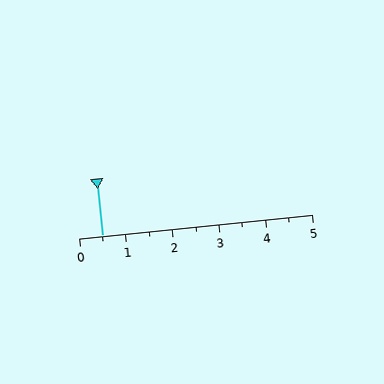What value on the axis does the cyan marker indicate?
The marker indicates approximately 0.5.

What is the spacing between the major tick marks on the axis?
The major ticks are spaced 1 apart.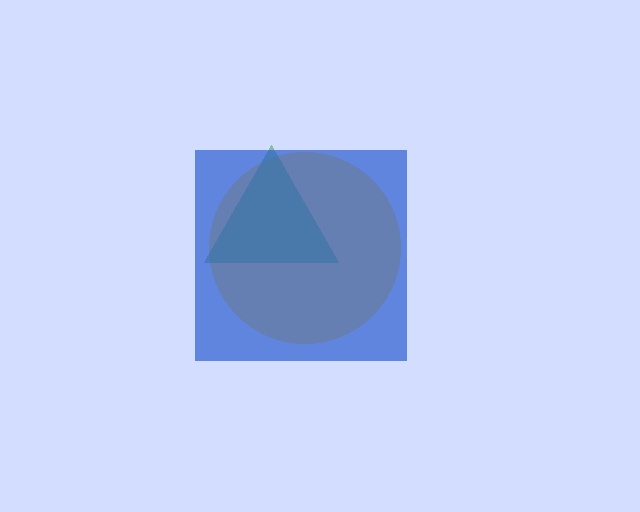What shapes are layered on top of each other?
The layered shapes are: a yellow circle, a green triangle, a blue square.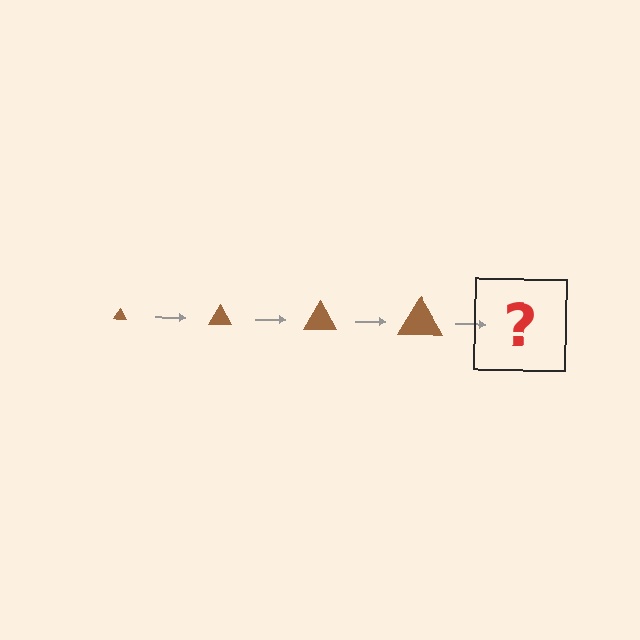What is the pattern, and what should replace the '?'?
The pattern is that the triangle gets progressively larger each step. The '?' should be a brown triangle, larger than the previous one.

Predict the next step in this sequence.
The next step is a brown triangle, larger than the previous one.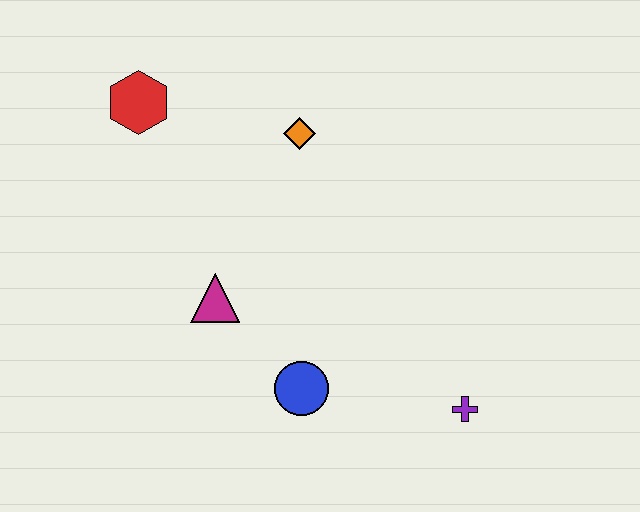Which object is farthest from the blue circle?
The red hexagon is farthest from the blue circle.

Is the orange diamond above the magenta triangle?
Yes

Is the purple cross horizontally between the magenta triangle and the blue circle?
No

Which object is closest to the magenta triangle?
The blue circle is closest to the magenta triangle.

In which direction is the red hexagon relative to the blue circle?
The red hexagon is above the blue circle.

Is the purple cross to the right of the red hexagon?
Yes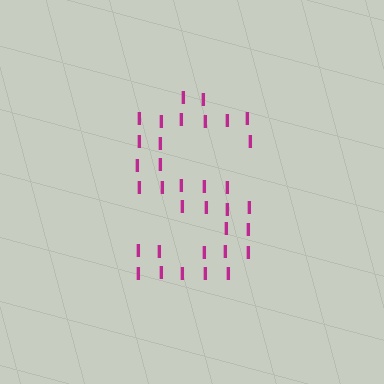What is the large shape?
The large shape is the letter S.